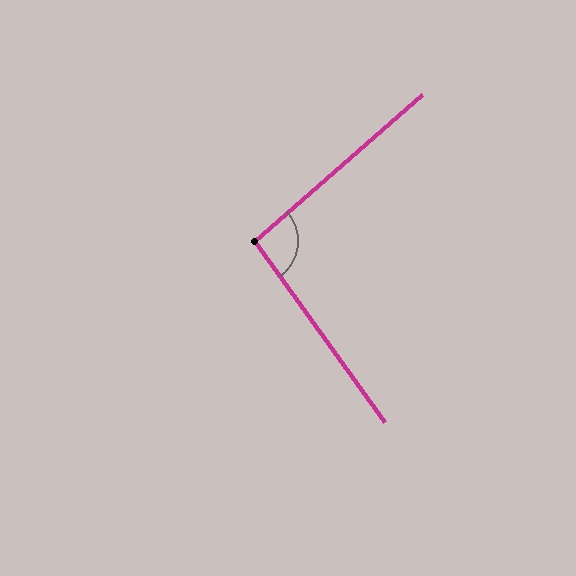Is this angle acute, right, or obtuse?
It is obtuse.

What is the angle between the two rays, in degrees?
Approximately 95 degrees.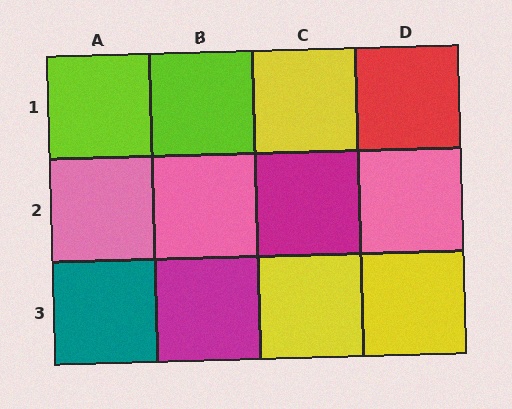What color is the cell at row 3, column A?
Teal.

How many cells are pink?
3 cells are pink.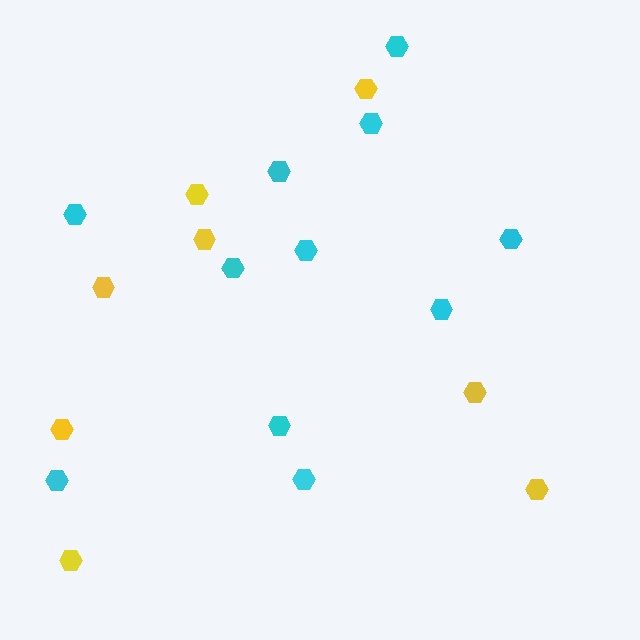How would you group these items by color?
There are 2 groups: one group of cyan hexagons (11) and one group of yellow hexagons (8).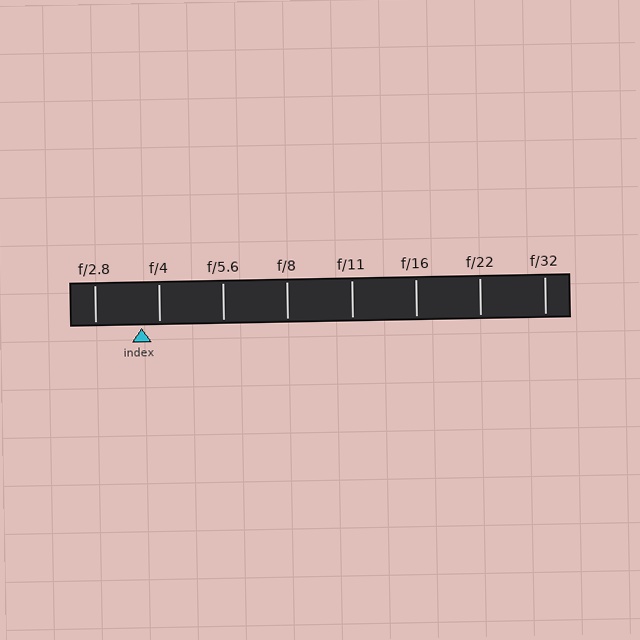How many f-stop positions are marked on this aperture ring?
There are 8 f-stop positions marked.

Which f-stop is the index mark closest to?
The index mark is closest to f/4.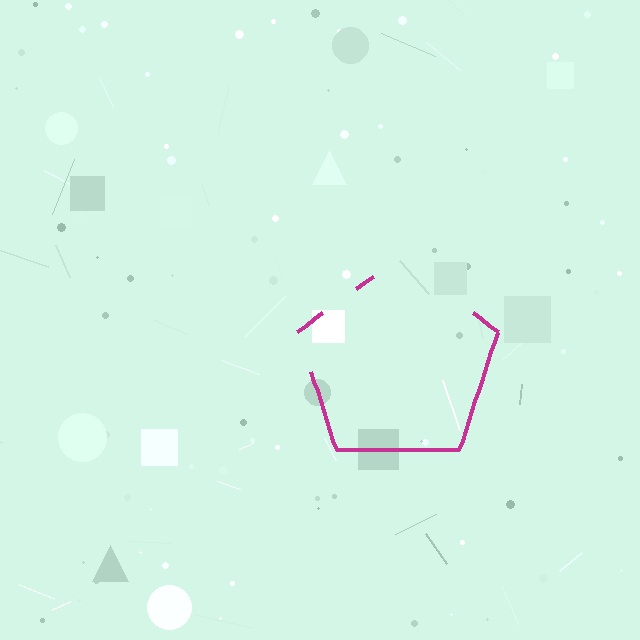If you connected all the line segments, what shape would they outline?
They would outline a pentagon.